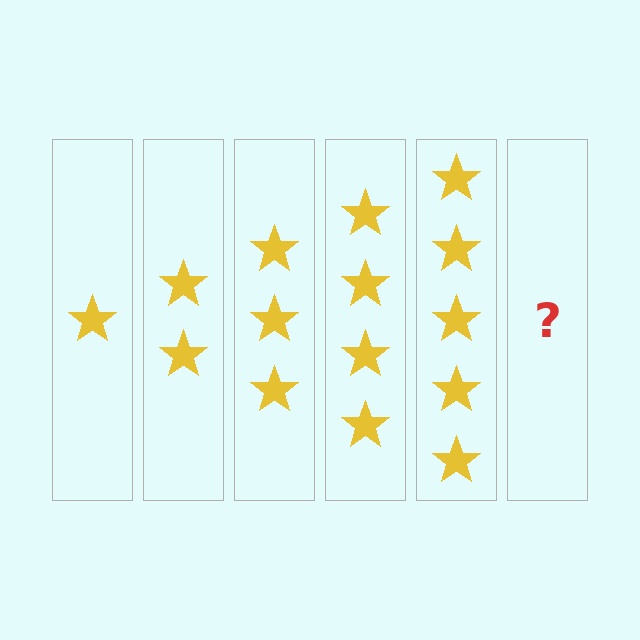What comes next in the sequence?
The next element should be 6 stars.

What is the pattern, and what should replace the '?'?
The pattern is that each step adds one more star. The '?' should be 6 stars.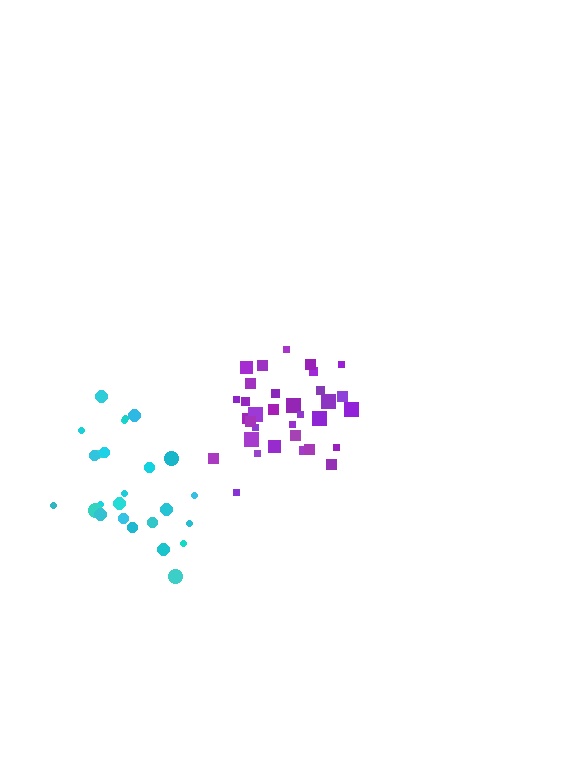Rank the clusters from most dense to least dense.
purple, cyan.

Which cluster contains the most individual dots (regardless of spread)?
Purple (33).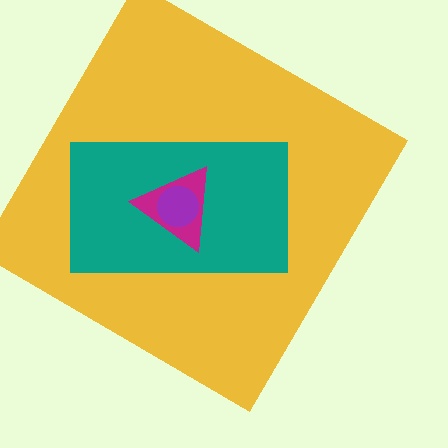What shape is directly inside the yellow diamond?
The teal rectangle.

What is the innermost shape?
The purple circle.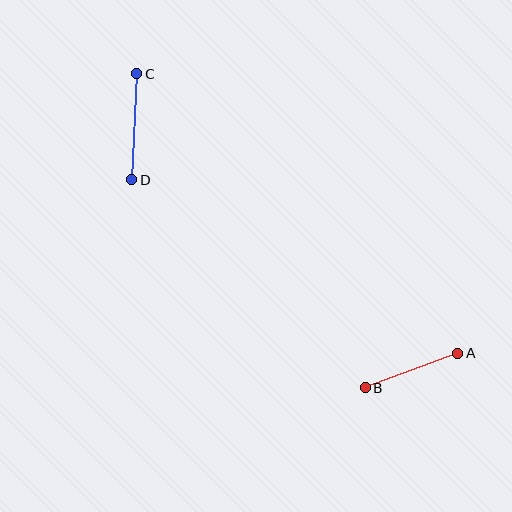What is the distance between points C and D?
The distance is approximately 106 pixels.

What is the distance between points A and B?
The distance is approximately 99 pixels.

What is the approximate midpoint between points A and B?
The midpoint is at approximately (411, 371) pixels.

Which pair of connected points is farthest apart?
Points C and D are farthest apart.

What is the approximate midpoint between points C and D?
The midpoint is at approximately (134, 127) pixels.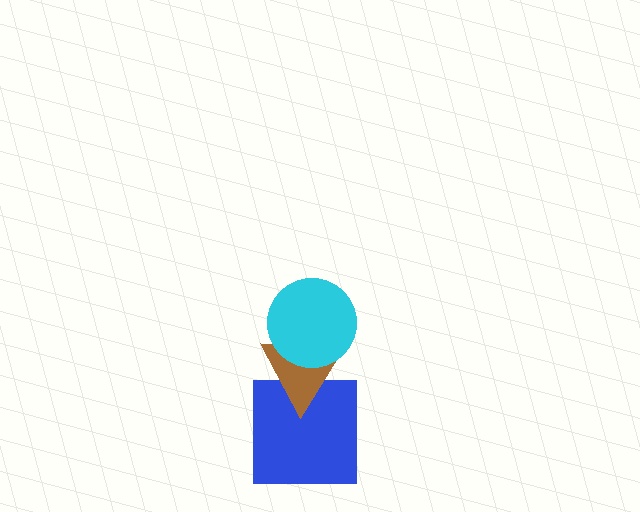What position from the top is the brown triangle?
The brown triangle is 2nd from the top.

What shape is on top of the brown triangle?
The cyan circle is on top of the brown triangle.